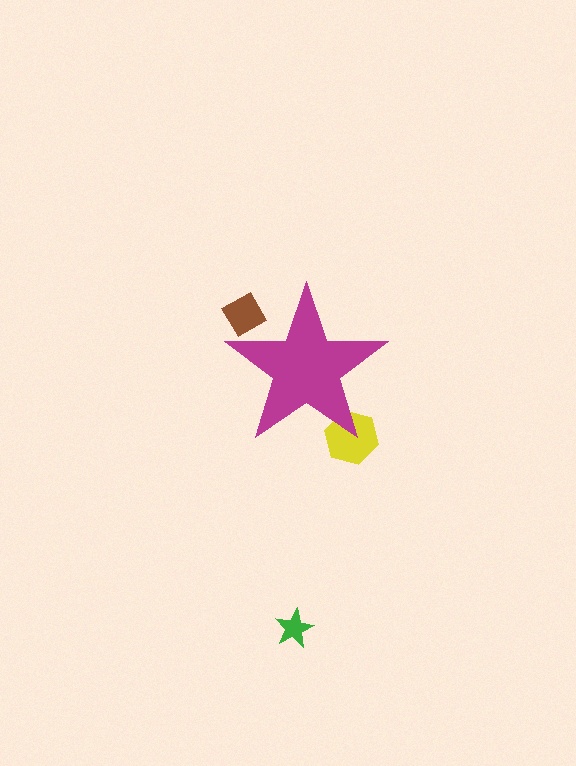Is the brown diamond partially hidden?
Yes, the brown diamond is partially hidden behind the magenta star.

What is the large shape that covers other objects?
A magenta star.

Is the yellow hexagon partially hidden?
Yes, the yellow hexagon is partially hidden behind the magenta star.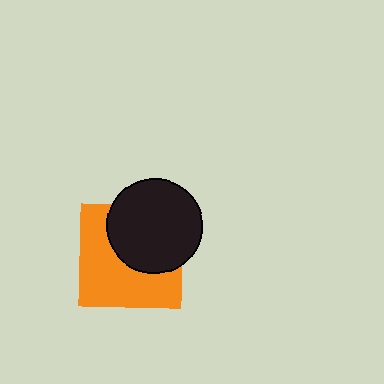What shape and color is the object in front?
The object in front is a black circle.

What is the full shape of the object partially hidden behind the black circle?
The partially hidden object is an orange square.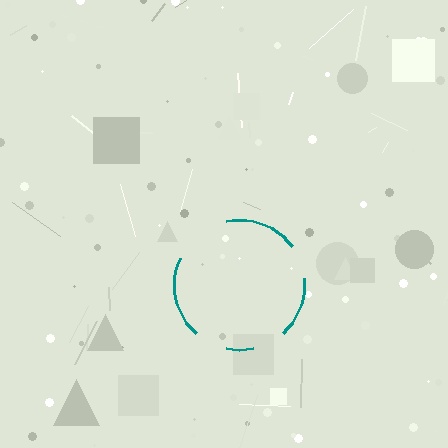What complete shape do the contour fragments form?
The contour fragments form a circle.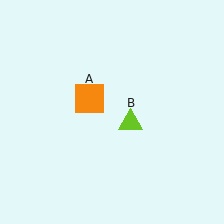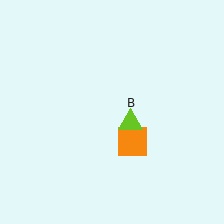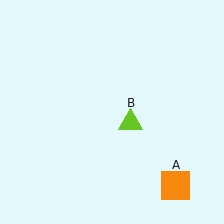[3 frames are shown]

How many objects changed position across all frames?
1 object changed position: orange square (object A).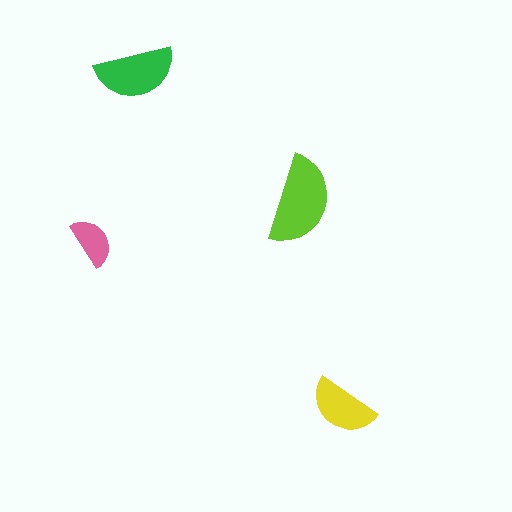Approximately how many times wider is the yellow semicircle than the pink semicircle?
About 1.5 times wider.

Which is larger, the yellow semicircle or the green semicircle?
The green one.